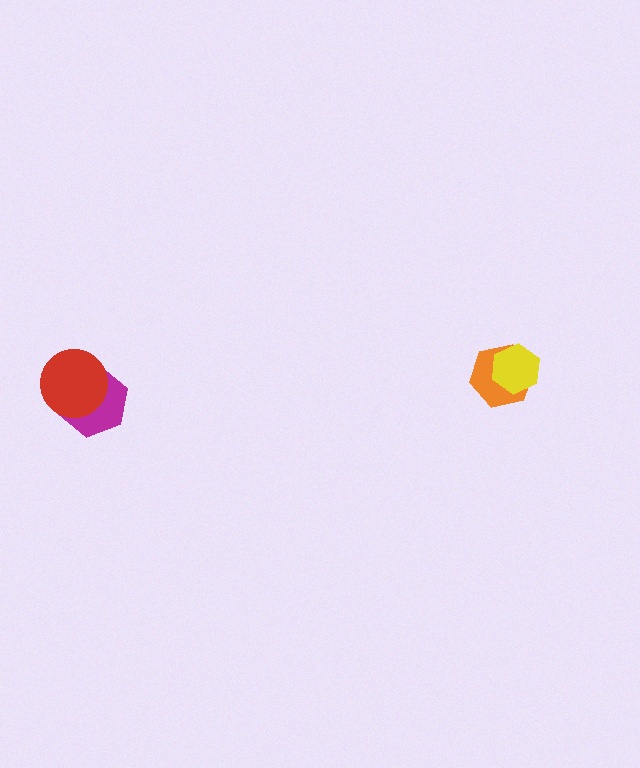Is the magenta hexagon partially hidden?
Yes, it is partially covered by another shape.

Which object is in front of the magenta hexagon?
The red circle is in front of the magenta hexagon.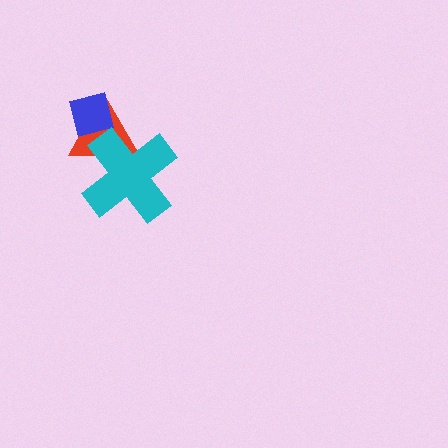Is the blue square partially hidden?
No, no other shape covers it.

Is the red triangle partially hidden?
Yes, it is partially covered by another shape.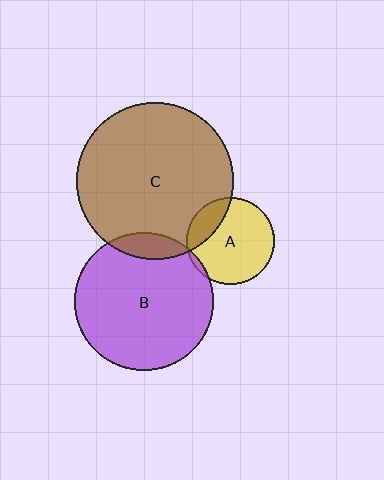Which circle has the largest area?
Circle C (brown).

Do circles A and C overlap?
Yes.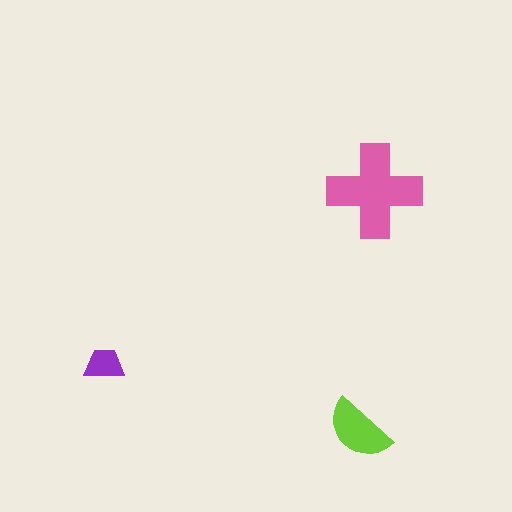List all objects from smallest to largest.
The purple trapezoid, the lime semicircle, the pink cross.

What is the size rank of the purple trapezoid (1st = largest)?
3rd.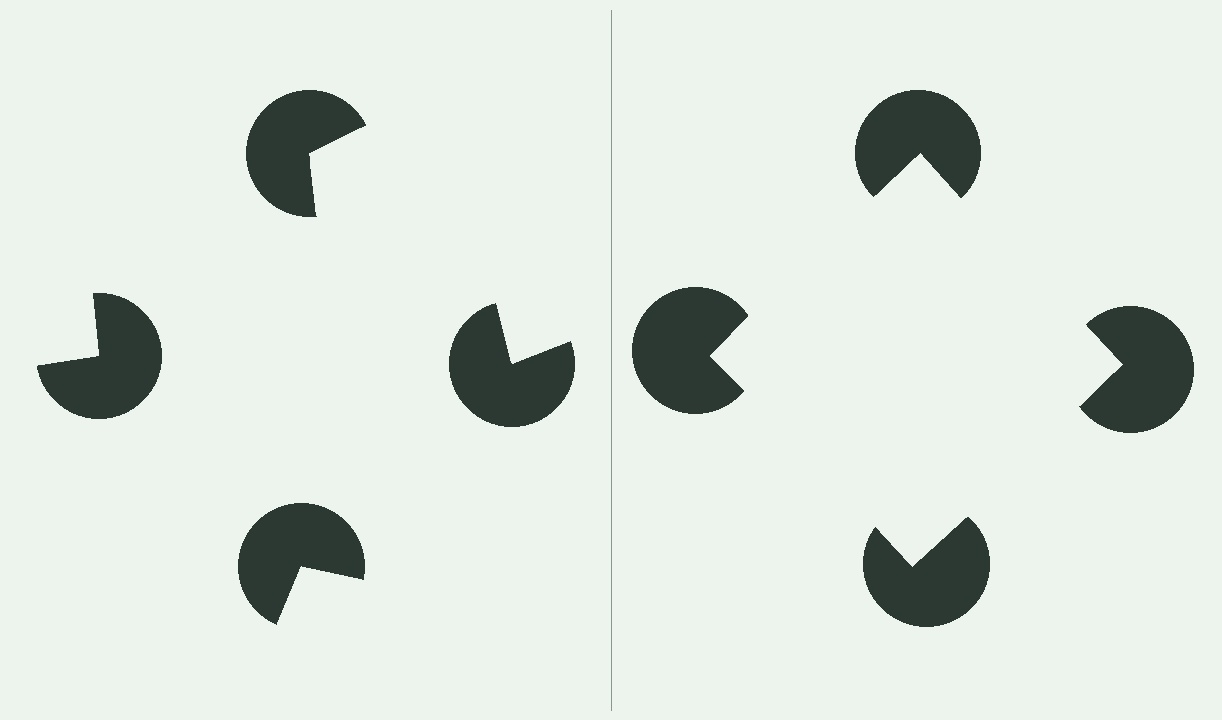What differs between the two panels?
The pac-man discs are positioned identically on both sides; only the wedge orientations differ. On the right they align to a square; on the left they are misaligned.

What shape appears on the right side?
An illusory square.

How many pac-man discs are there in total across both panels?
8 — 4 on each side.